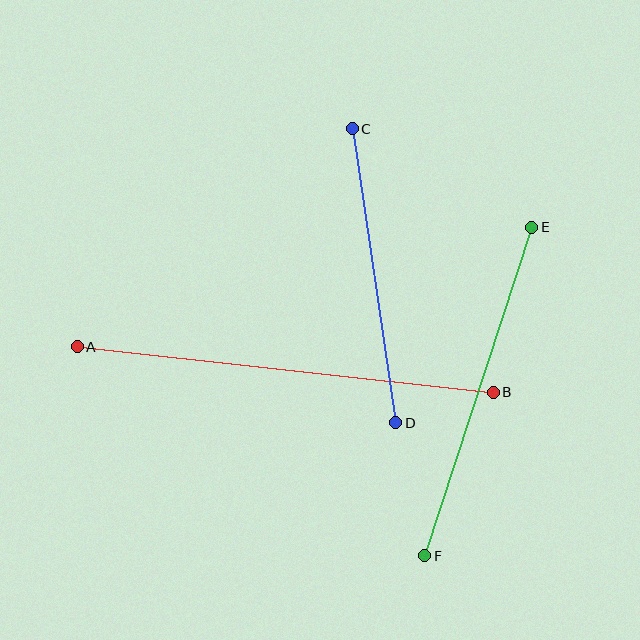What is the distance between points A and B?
The distance is approximately 419 pixels.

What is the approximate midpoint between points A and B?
The midpoint is at approximately (285, 370) pixels.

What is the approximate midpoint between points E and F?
The midpoint is at approximately (478, 392) pixels.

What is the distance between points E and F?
The distance is approximately 346 pixels.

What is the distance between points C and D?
The distance is approximately 297 pixels.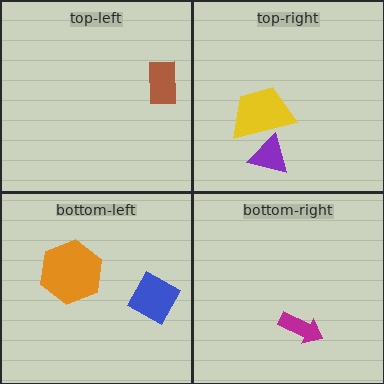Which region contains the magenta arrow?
The bottom-right region.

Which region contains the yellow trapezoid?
The top-right region.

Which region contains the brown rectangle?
The top-left region.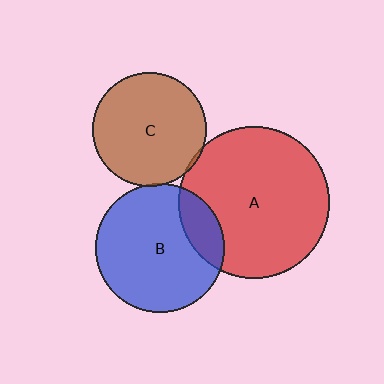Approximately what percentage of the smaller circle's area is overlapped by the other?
Approximately 5%.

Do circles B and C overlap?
Yes.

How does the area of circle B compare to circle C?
Approximately 1.3 times.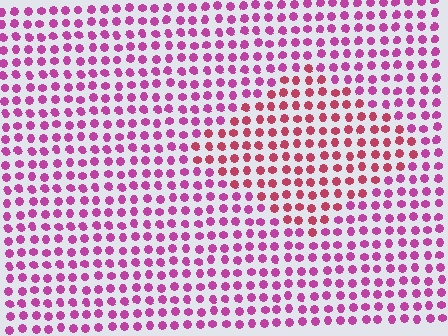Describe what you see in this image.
The image is filled with small magenta elements in a uniform arrangement. A diamond-shaped region is visible where the elements are tinted to a slightly different hue, forming a subtle color boundary.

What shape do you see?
I see a diamond.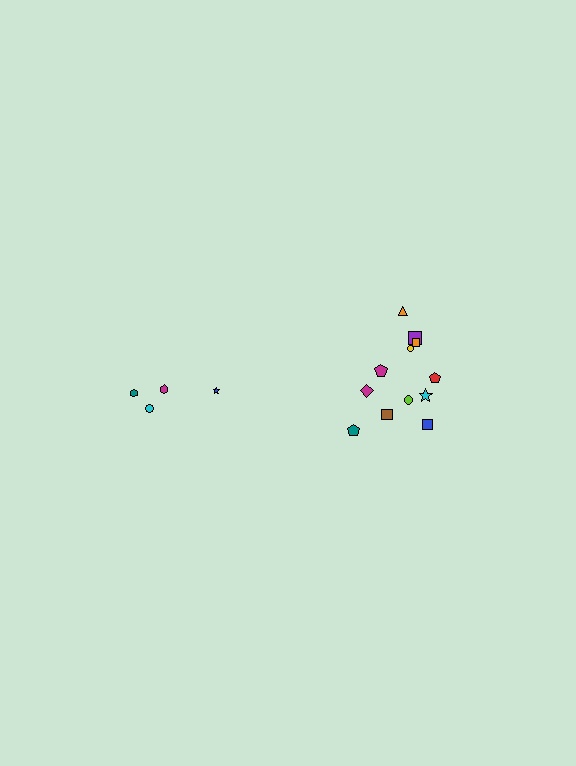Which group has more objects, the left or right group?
The right group.